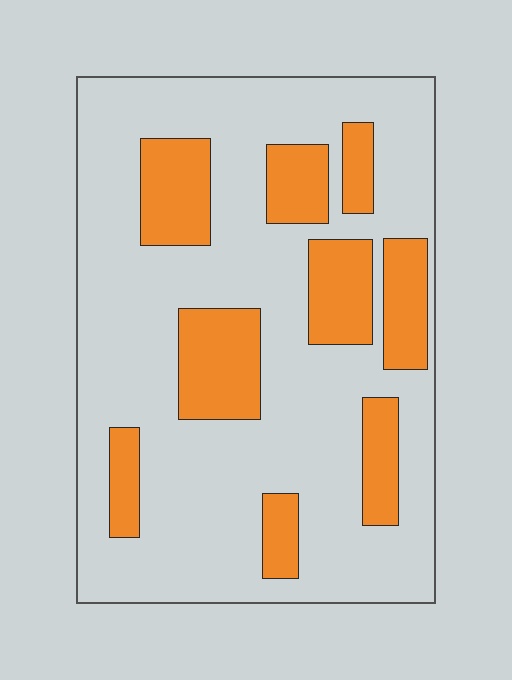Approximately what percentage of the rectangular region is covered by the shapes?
Approximately 25%.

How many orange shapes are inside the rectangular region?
9.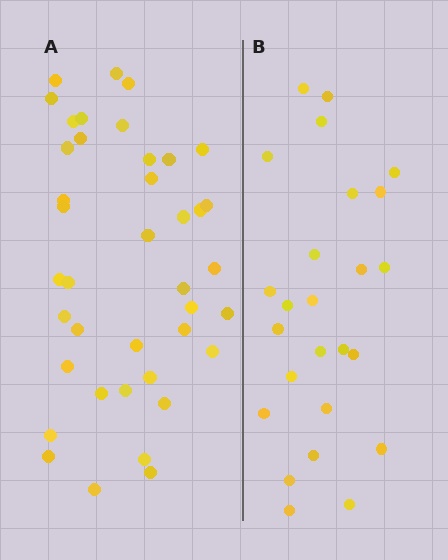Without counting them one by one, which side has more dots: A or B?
Region A (the left region) has more dots.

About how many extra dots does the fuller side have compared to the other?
Region A has approximately 15 more dots than region B.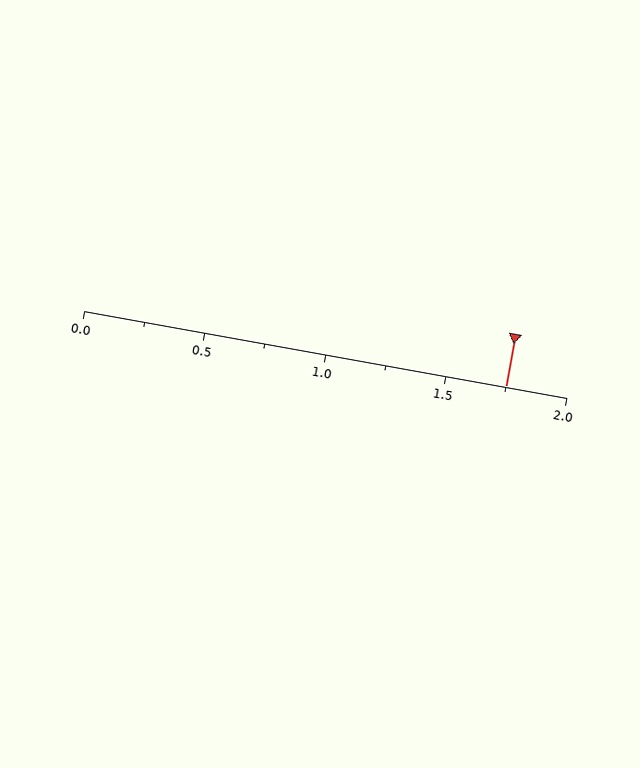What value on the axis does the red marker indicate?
The marker indicates approximately 1.75.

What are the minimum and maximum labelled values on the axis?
The axis runs from 0.0 to 2.0.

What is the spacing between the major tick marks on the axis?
The major ticks are spaced 0.5 apart.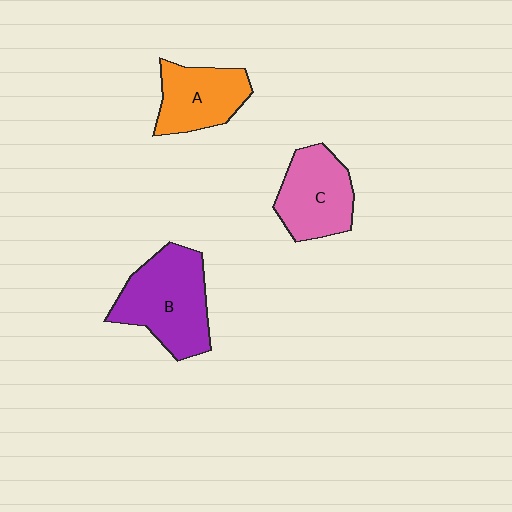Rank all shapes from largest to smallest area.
From largest to smallest: B (purple), C (pink), A (orange).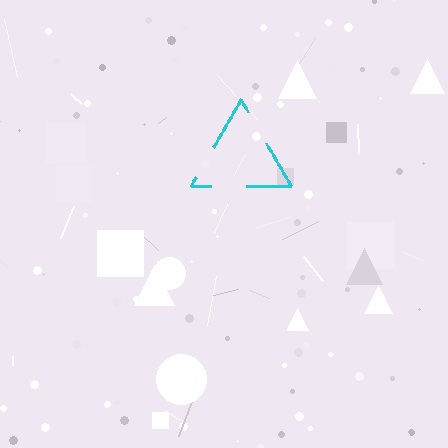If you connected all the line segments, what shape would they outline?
They would outline a triangle.